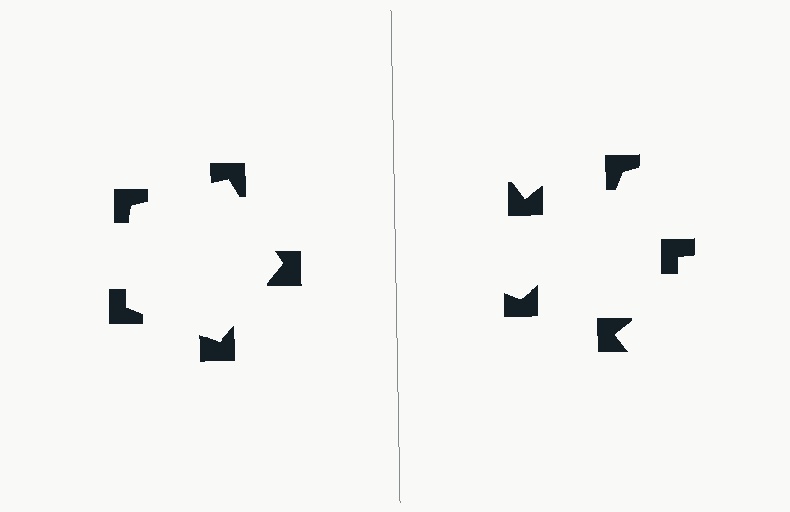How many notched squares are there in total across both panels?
10 — 5 on each side.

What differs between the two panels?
The notched squares are positioned identically on both sides; only the wedge orientations differ. On the left they align to a pentagon; on the right they are misaligned.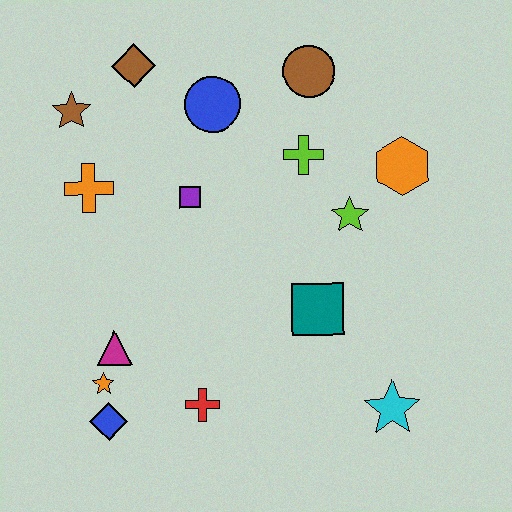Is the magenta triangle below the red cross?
No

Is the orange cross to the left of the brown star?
No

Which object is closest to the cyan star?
The teal square is closest to the cyan star.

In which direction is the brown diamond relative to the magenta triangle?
The brown diamond is above the magenta triangle.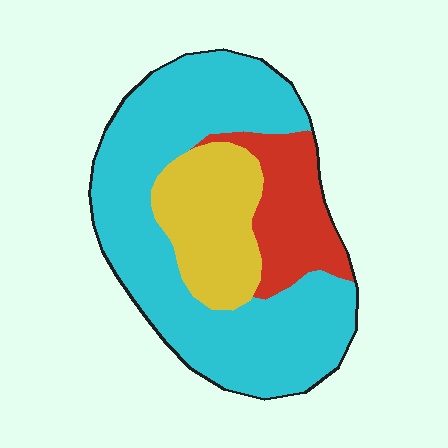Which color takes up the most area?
Cyan, at roughly 60%.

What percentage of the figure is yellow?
Yellow covers 21% of the figure.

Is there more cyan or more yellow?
Cyan.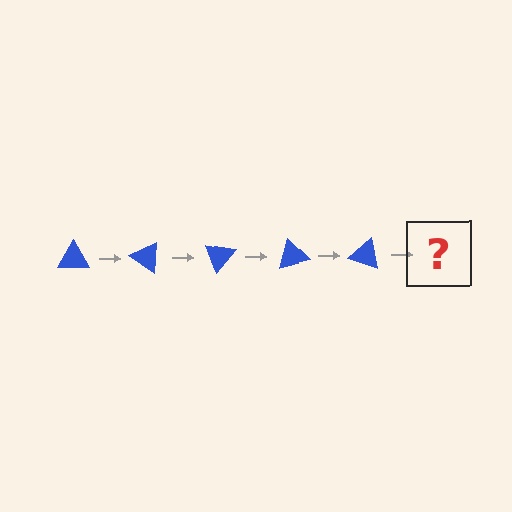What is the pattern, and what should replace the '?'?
The pattern is that the triangle rotates 35 degrees each step. The '?' should be a blue triangle rotated 175 degrees.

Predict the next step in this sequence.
The next step is a blue triangle rotated 175 degrees.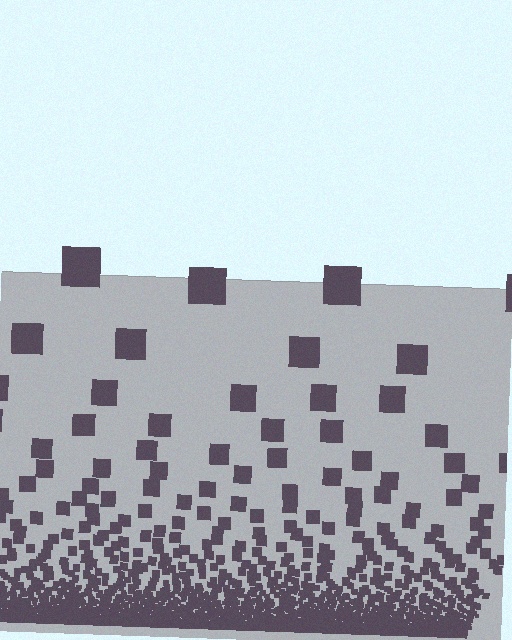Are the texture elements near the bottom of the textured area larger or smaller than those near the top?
Smaller. The gradient is inverted — elements near the bottom are smaller and denser.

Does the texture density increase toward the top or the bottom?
Density increases toward the bottom.